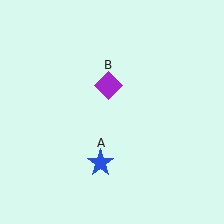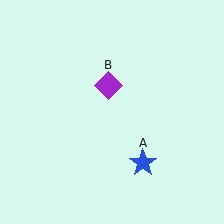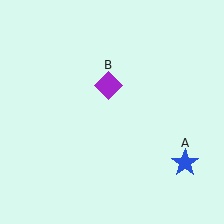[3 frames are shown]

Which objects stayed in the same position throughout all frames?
Purple diamond (object B) remained stationary.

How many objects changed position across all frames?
1 object changed position: blue star (object A).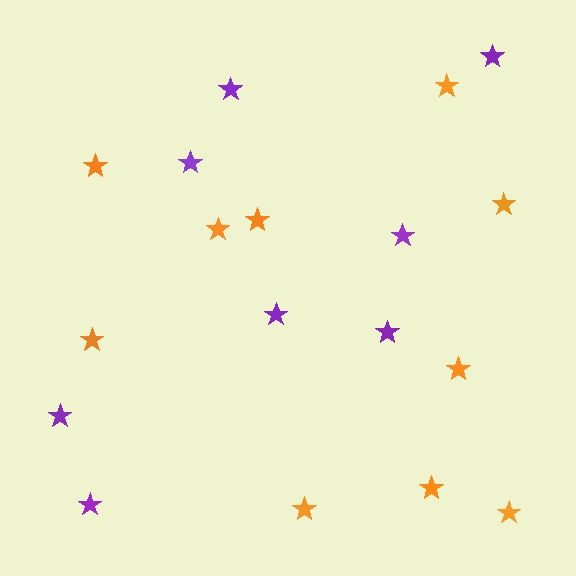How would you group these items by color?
There are 2 groups: one group of purple stars (8) and one group of orange stars (10).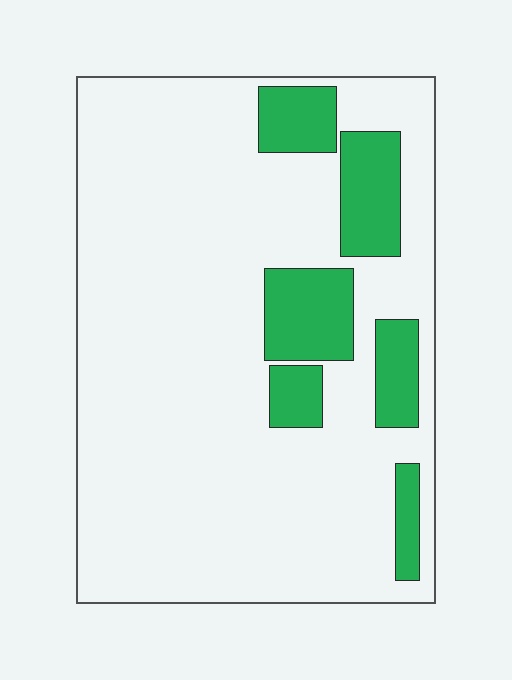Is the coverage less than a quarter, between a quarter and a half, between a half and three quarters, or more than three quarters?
Less than a quarter.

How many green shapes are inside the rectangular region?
6.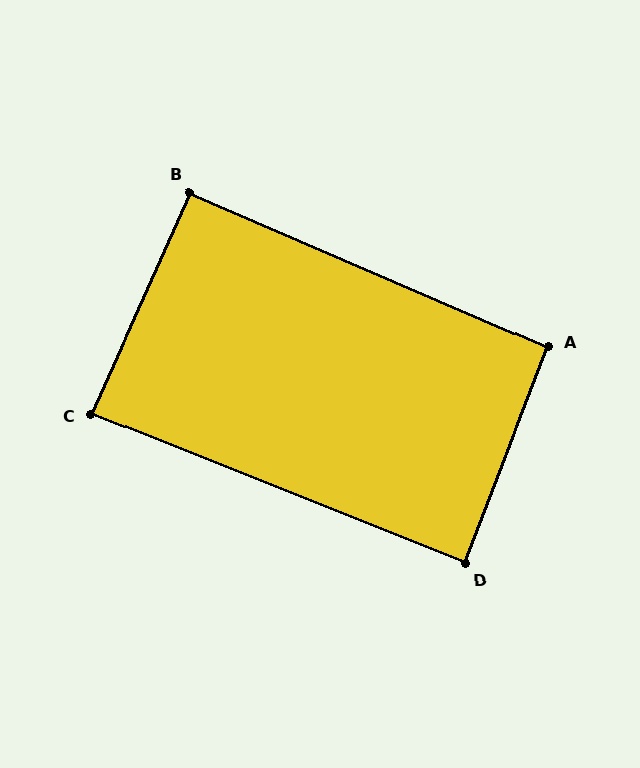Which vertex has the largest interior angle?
A, at approximately 92 degrees.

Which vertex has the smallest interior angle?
C, at approximately 88 degrees.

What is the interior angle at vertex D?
Approximately 89 degrees (approximately right).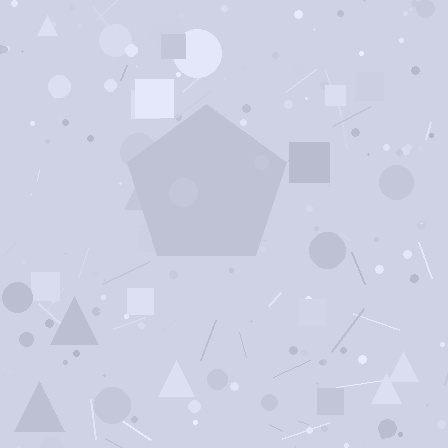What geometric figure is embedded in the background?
A pentagon is embedded in the background.